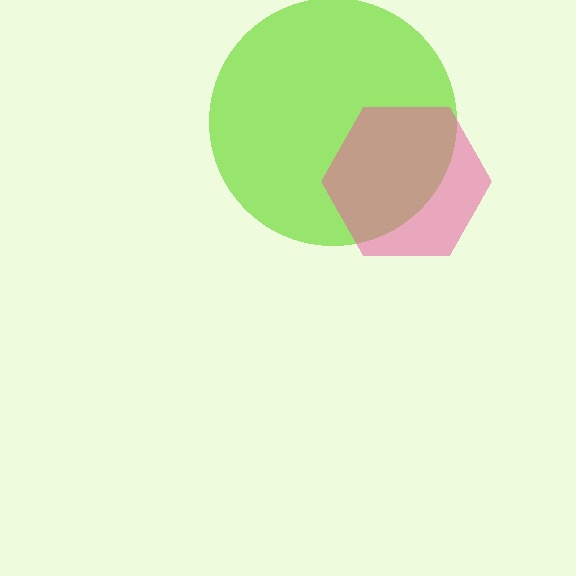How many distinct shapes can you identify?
There are 2 distinct shapes: a lime circle, a pink hexagon.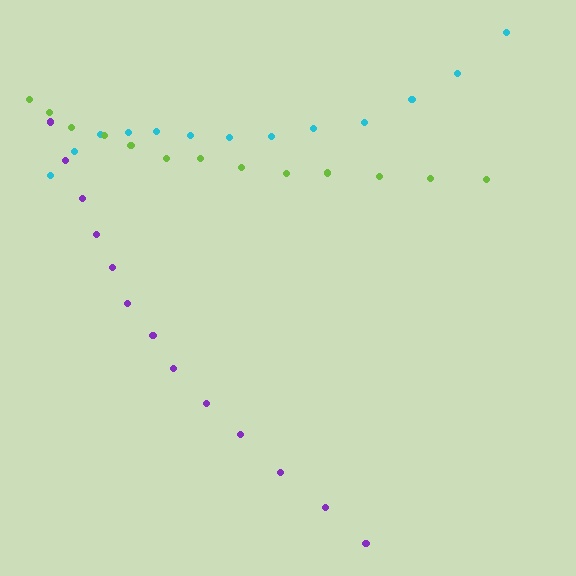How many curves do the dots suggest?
There are 3 distinct paths.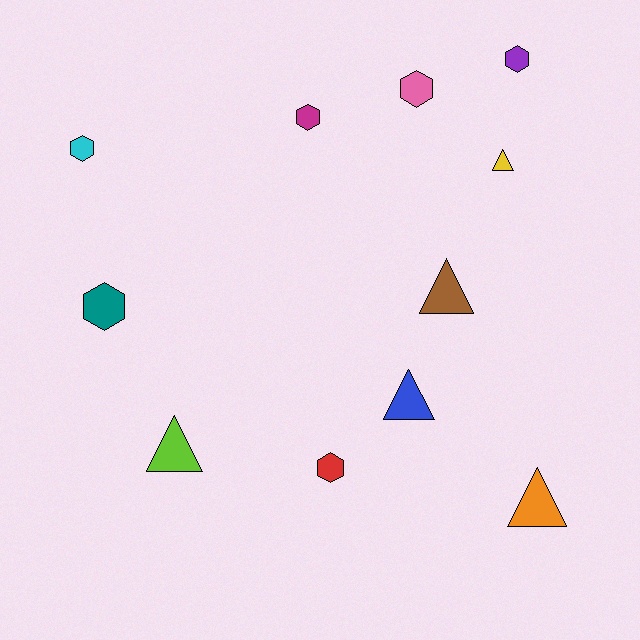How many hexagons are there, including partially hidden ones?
There are 6 hexagons.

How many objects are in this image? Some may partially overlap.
There are 11 objects.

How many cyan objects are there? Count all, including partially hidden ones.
There is 1 cyan object.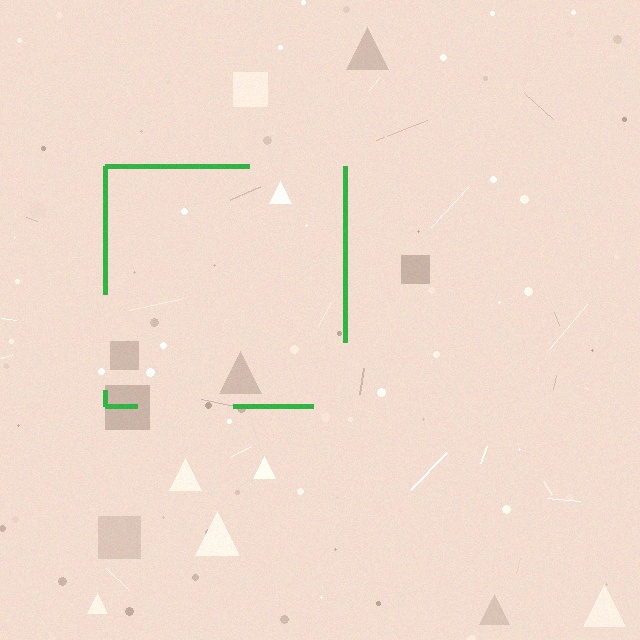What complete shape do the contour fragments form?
The contour fragments form a square.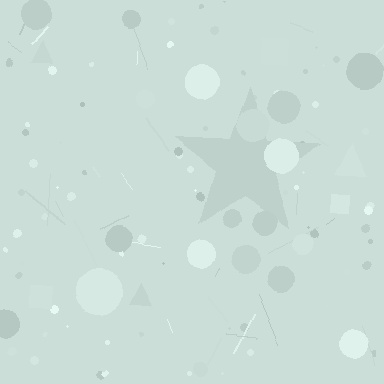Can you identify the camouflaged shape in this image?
The camouflaged shape is a star.